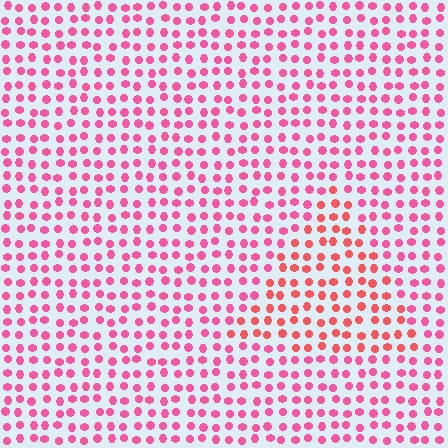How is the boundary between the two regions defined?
The boundary is defined purely by a slight shift in hue (about 26 degrees). Spacing, size, and orientation are identical on both sides.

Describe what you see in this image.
The image is filled with small pink elements in a uniform arrangement. A triangle-shaped region is visible where the elements are tinted to a slightly different hue, forming a subtle color boundary.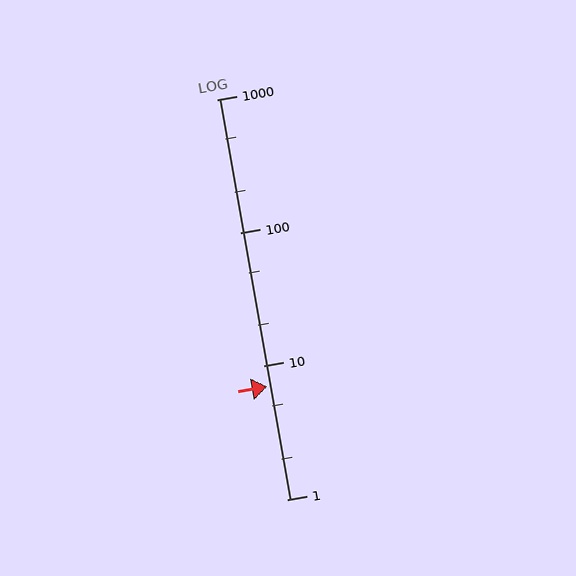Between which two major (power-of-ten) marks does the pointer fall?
The pointer is between 1 and 10.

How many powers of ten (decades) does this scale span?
The scale spans 3 decades, from 1 to 1000.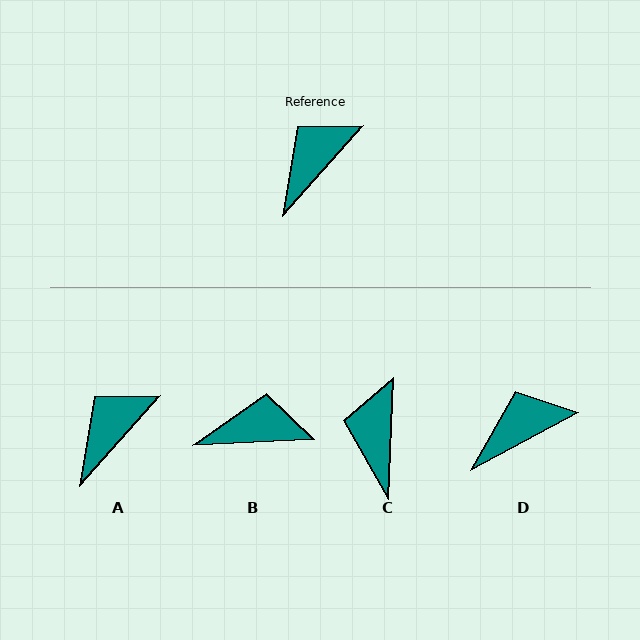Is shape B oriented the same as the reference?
No, it is off by about 46 degrees.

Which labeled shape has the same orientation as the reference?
A.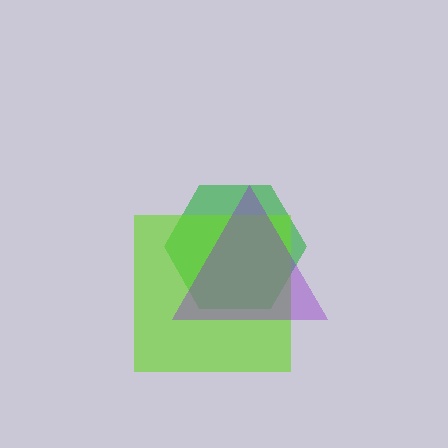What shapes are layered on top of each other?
The layered shapes are: a green hexagon, a lime square, a purple triangle.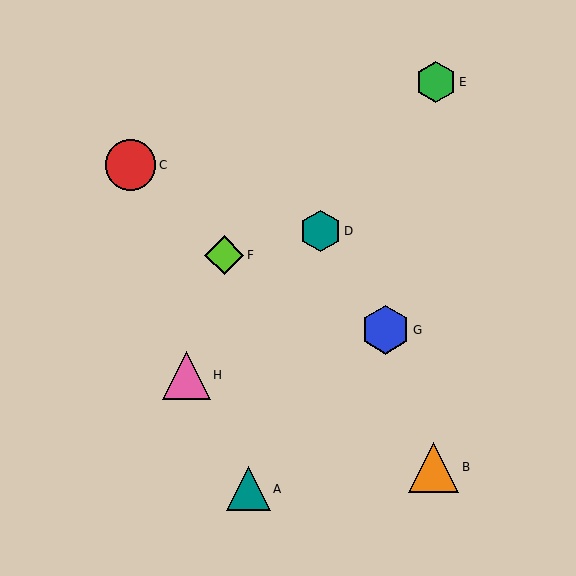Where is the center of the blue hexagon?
The center of the blue hexagon is at (385, 330).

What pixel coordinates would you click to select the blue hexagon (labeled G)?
Click at (385, 330) to select the blue hexagon G.